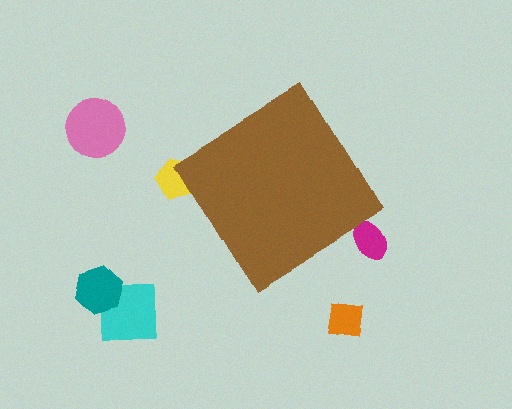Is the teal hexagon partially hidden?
No, the teal hexagon is fully visible.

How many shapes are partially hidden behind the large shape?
2 shapes are partially hidden.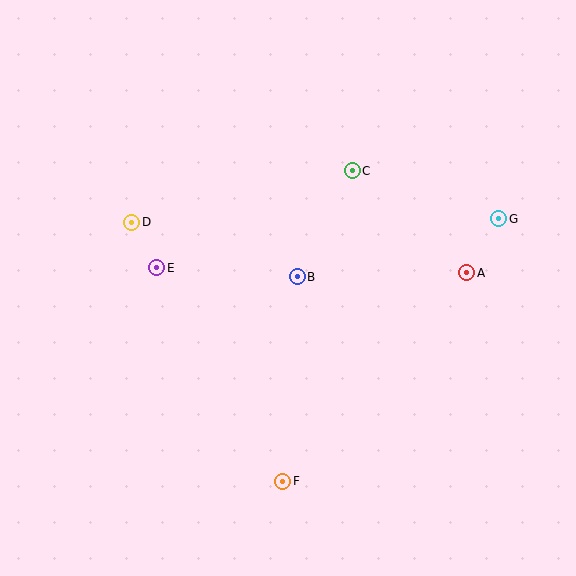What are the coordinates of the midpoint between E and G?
The midpoint between E and G is at (328, 243).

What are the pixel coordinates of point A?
Point A is at (467, 273).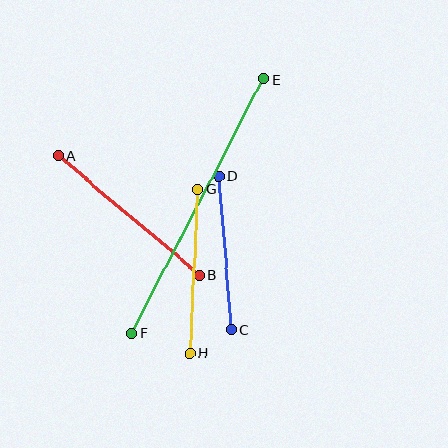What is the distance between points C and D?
The distance is approximately 154 pixels.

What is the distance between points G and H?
The distance is approximately 164 pixels.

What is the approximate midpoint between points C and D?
The midpoint is at approximately (225, 253) pixels.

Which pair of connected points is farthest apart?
Points E and F are farthest apart.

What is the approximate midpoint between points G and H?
The midpoint is at approximately (194, 271) pixels.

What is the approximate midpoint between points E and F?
The midpoint is at approximately (197, 206) pixels.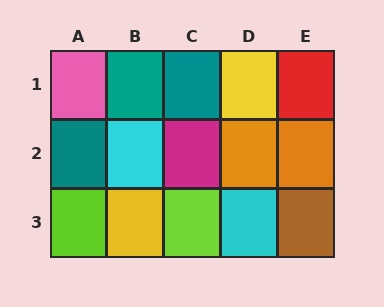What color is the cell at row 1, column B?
Teal.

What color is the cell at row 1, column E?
Red.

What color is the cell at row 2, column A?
Teal.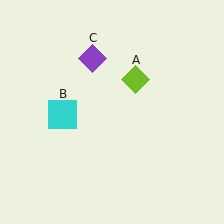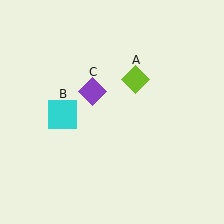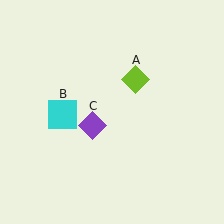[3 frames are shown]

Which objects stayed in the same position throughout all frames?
Lime diamond (object A) and cyan square (object B) remained stationary.